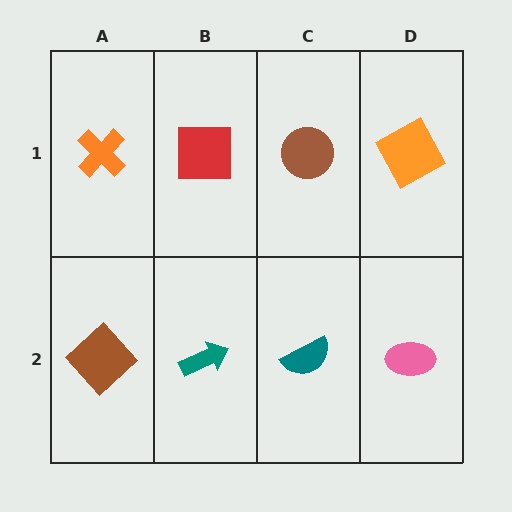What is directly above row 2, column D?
An orange square.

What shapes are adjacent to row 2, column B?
A red square (row 1, column B), a brown diamond (row 2, column A), a teal semicircle (row 2, column C).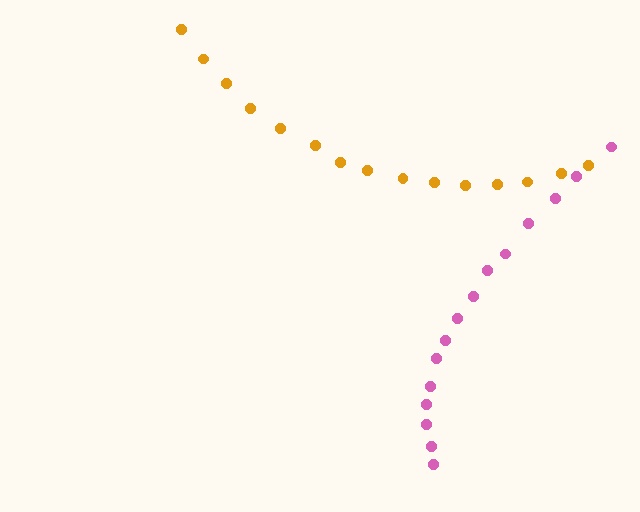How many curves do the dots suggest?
There are 2 distinct paths.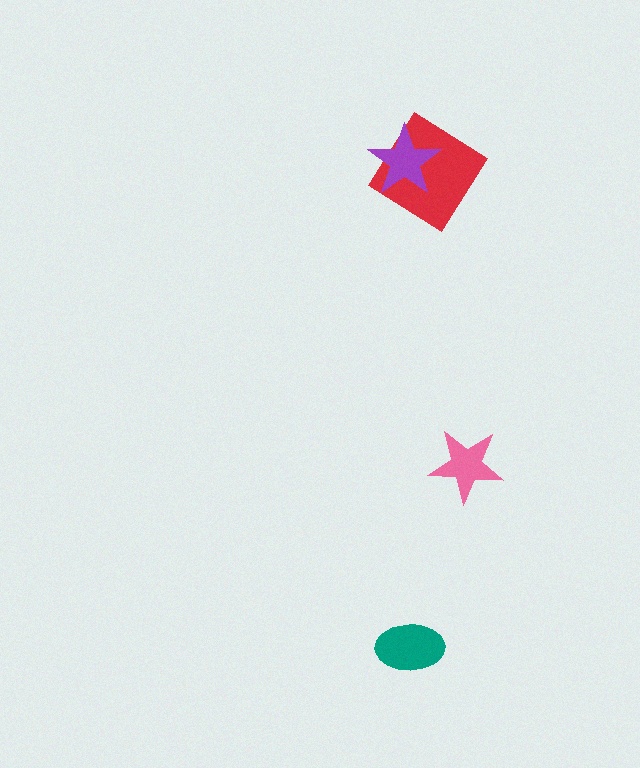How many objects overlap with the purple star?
1 object overlaps with the purple star.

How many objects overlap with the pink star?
0 objects overlap with the pink star.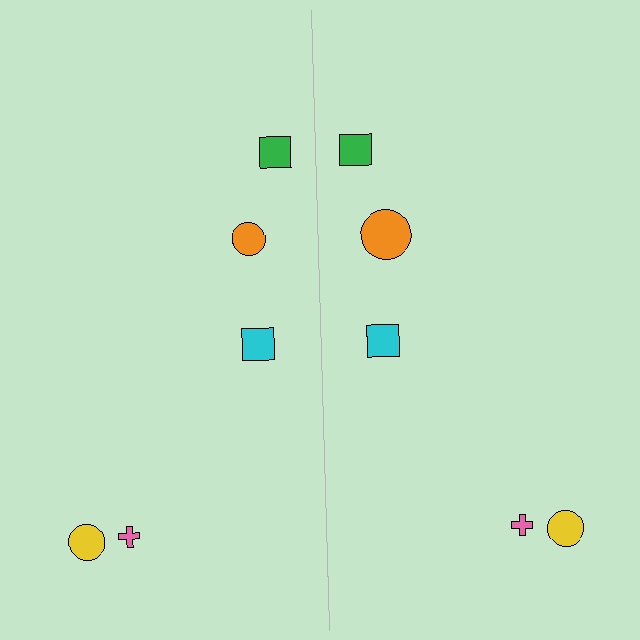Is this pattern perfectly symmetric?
No, the pattern is not perfectly symmetric. The orange circle on the right side has a different size than its mirror counterpart.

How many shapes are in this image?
There are 10 shapes in this image.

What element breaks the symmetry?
The orange circle on the right side has a different size than its mirror counterpart.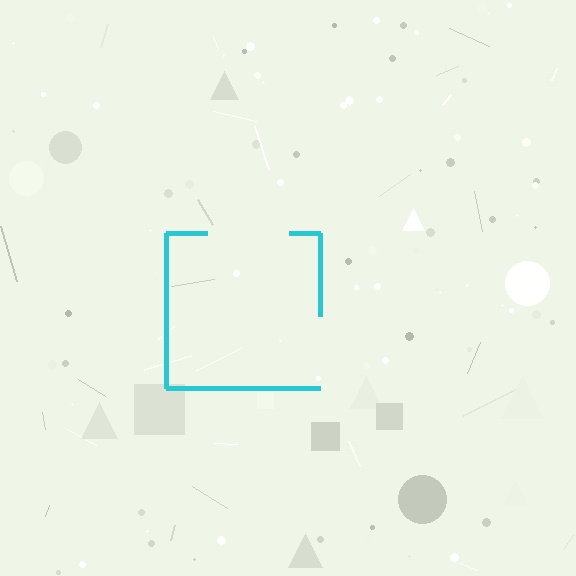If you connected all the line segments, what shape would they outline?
They would outline a square.